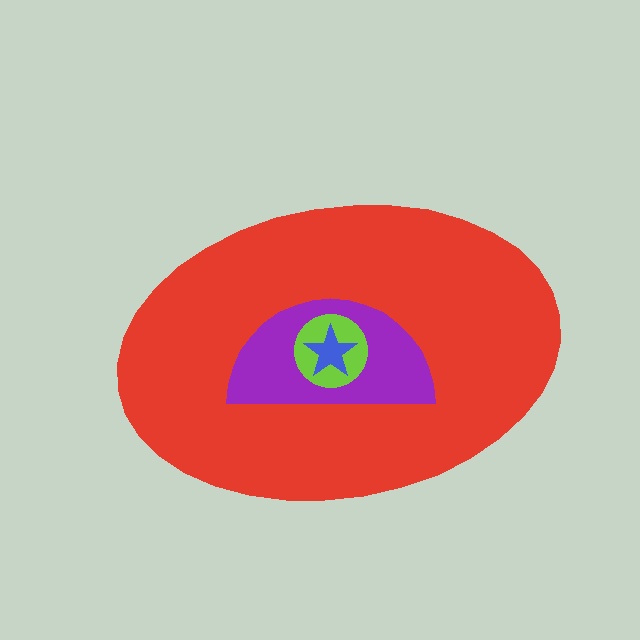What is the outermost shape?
The red ellipse.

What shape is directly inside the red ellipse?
The purple semicircle.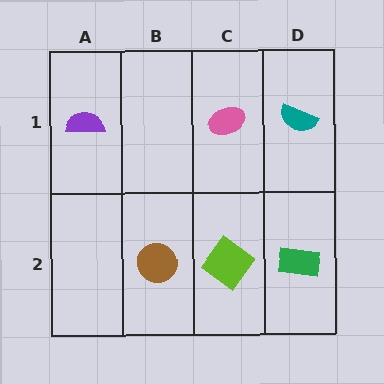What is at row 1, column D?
A teal semicircle.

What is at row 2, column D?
A green rectangle.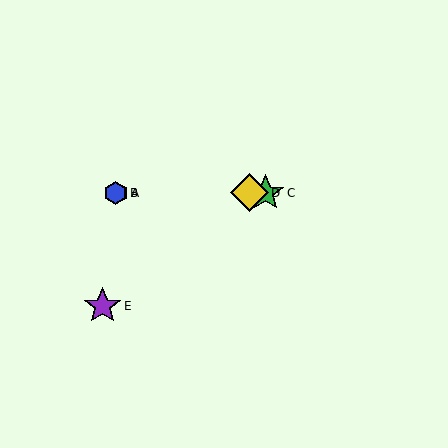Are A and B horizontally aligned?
Yes, both are at y≈193.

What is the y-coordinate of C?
Object C is at y≈193.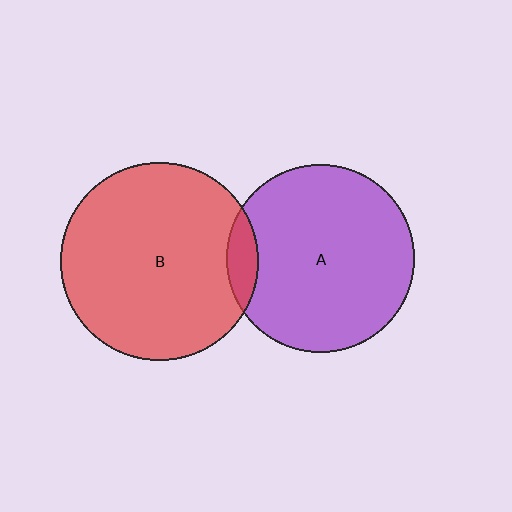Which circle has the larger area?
Circle B (red).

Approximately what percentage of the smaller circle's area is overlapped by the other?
Approximately 10%.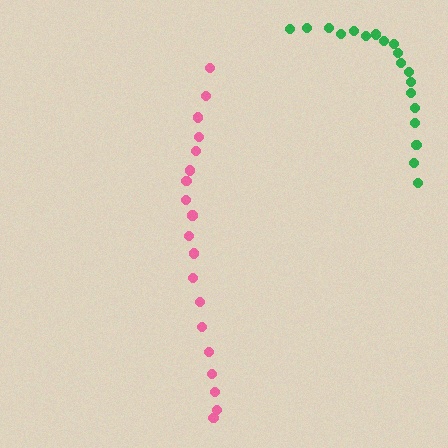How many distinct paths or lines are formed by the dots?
There are 2 distinct paths.